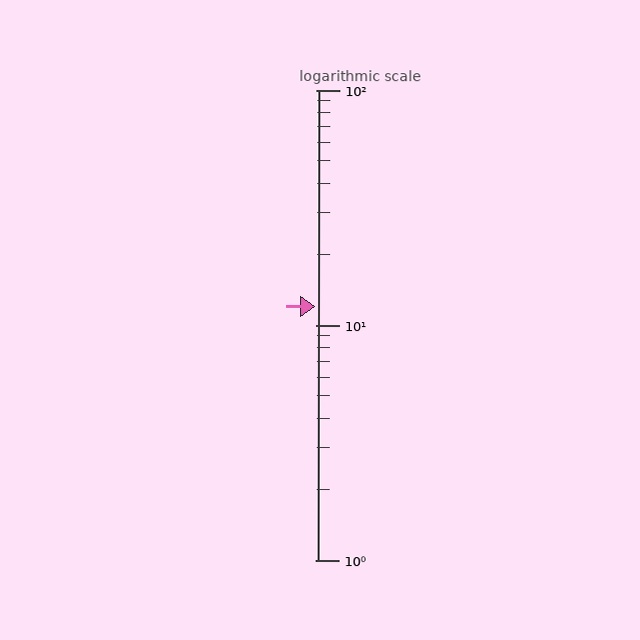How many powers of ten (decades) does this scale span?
The scale spans 2 decades, from 1 to 100.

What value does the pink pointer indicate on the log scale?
The pointer indicates approximately 12.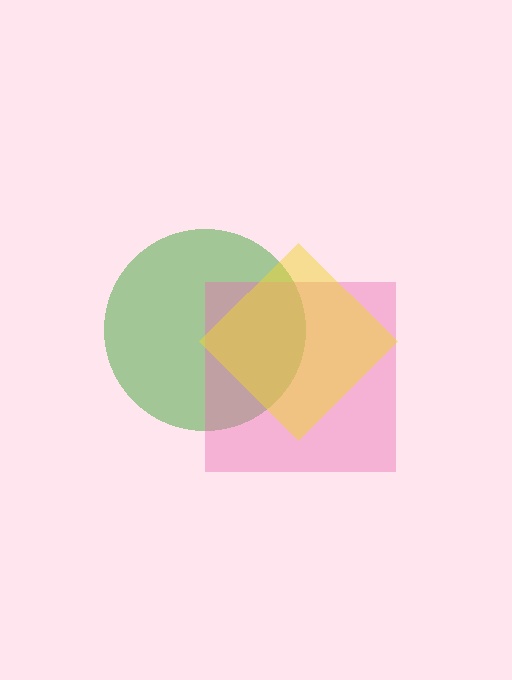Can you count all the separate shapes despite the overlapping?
Yes, there are 3 separate shapes.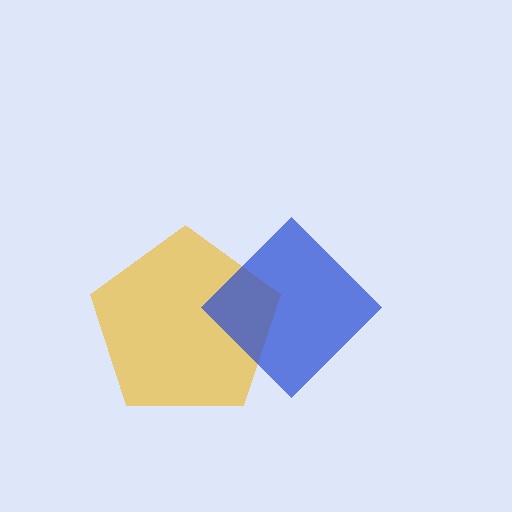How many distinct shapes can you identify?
There are 2 distinct shapes: a yellow pentagon, a blue diamond.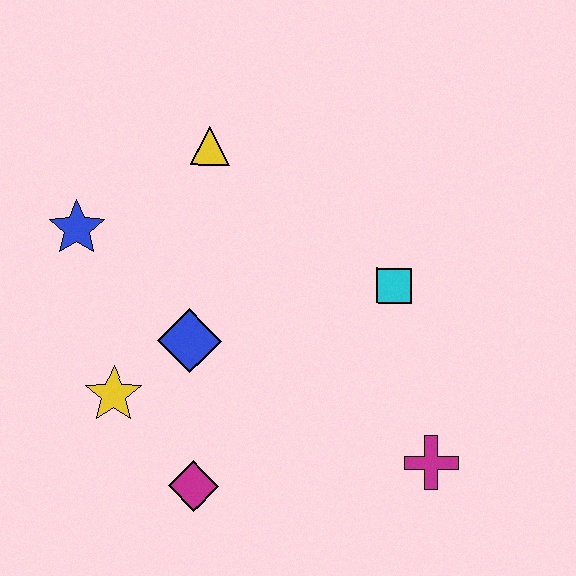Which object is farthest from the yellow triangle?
The magenta cross is farthest from the yellow triangle.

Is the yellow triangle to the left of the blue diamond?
No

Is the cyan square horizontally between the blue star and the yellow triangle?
No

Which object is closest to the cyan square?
The magenta cross is closest to the cyan square.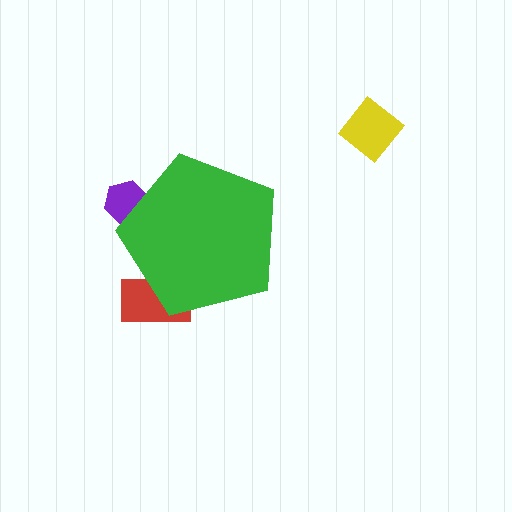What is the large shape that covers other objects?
A green pentagon.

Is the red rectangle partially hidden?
Yes, the red rectangle is partially hidden behind the green pentagon.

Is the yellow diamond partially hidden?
No, the yellow diamond is fully visible.